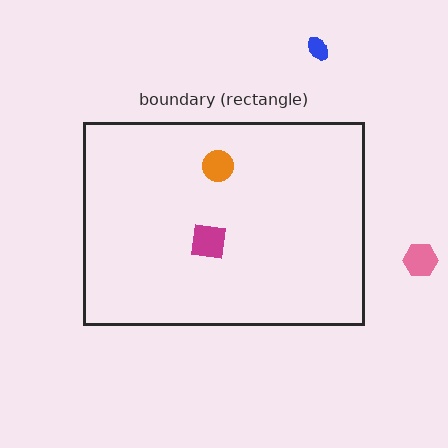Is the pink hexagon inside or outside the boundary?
Outside.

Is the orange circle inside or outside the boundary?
Inside.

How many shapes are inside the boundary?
2 inside, 2 outside.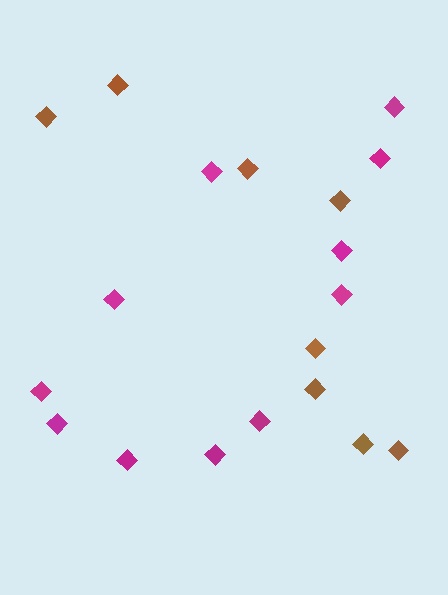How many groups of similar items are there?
There are 2 groups: one group of brown diamonds (8) and one group of magenta diamonds (11).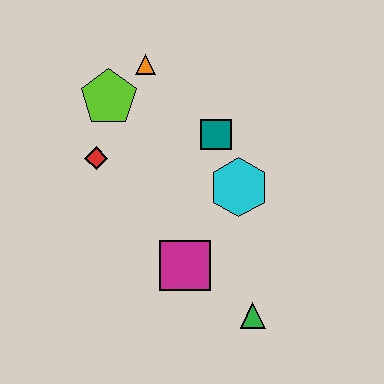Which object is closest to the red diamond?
The lime pentagon is closest to the red diamond.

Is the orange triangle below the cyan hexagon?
No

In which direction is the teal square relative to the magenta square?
The teal square is above the magenta square.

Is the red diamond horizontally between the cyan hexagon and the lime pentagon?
No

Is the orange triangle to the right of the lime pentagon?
Yes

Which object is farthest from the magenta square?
The orange triangle is farthest from the magenta square.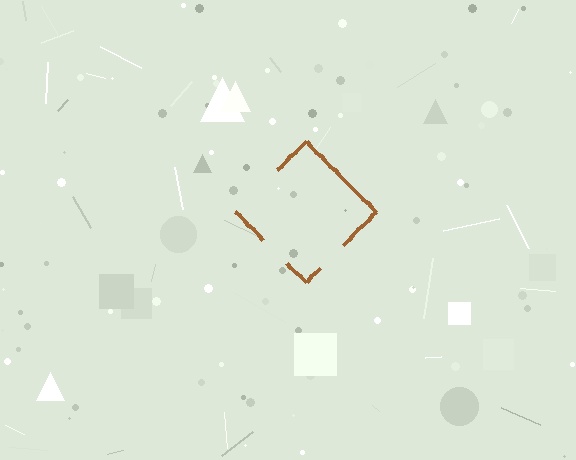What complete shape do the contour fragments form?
The contour fragments form a diamond.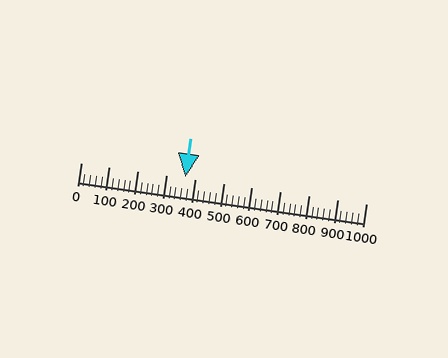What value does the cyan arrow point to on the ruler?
The cyan arrow points to approximately 368.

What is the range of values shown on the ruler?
The ruler shows values from 0 to 1000.